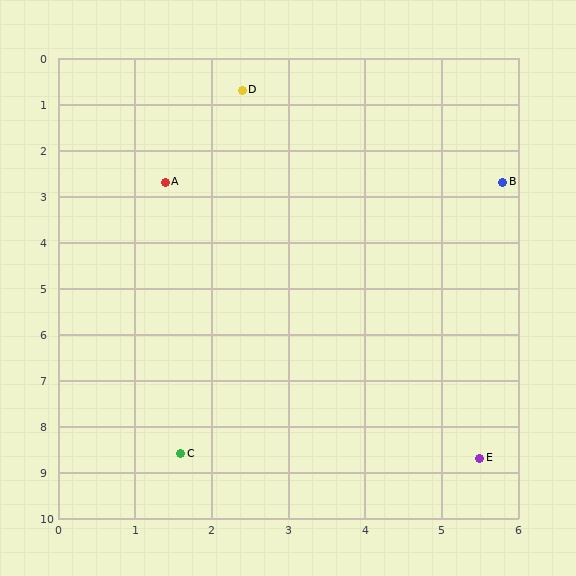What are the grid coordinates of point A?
Point A is at approximately (1.4, 2.7).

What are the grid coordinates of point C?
Point C is at approximately (1.6, 8.6).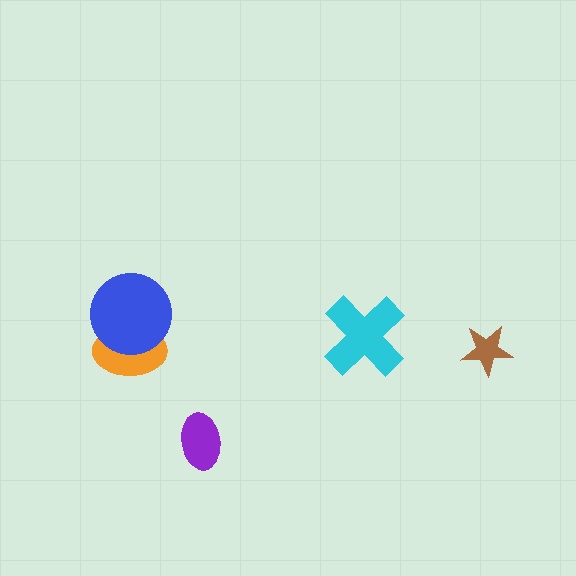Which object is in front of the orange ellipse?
The blue circle is in front of the orange ellipse.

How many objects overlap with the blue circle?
1 object overlaps with the blue circle.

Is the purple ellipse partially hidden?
No, no other shape covers it.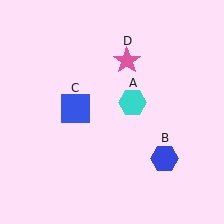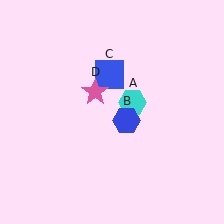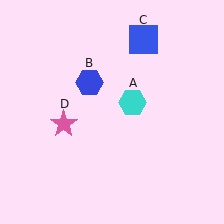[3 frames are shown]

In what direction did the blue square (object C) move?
The blue square (object C) moved up and to the right.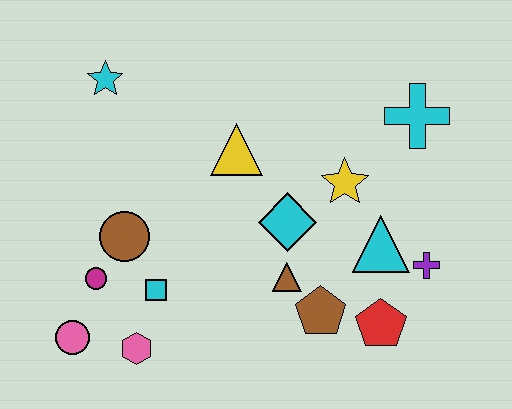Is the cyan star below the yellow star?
No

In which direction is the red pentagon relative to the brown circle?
The red pentagon is to the right of the brown circle.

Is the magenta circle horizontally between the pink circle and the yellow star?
Yes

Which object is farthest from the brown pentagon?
The cyan star is farthest from the brown pentagon.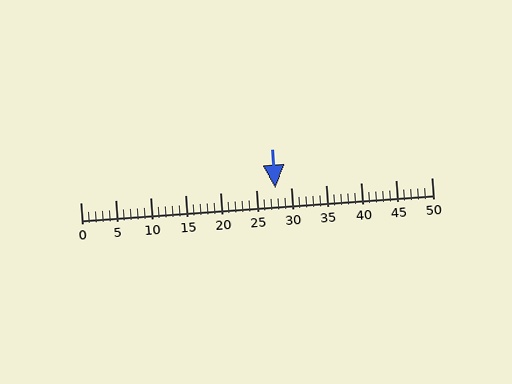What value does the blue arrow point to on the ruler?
The blue arrow points to approximately 28.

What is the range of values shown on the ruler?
The ruler shows values from 0 to 50.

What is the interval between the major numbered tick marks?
The major tick marks are spaced 5 units apart.